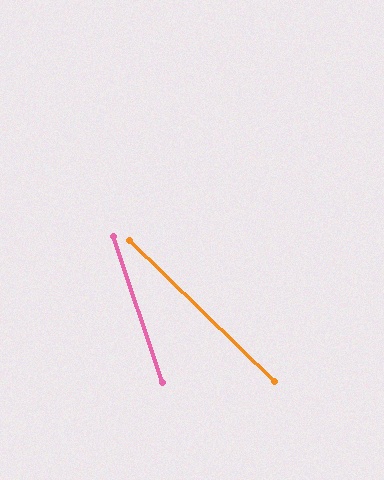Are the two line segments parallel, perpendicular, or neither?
Neither parallel nor perpendicular — they differ by about 27°.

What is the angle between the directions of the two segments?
Approximately 27 degrees.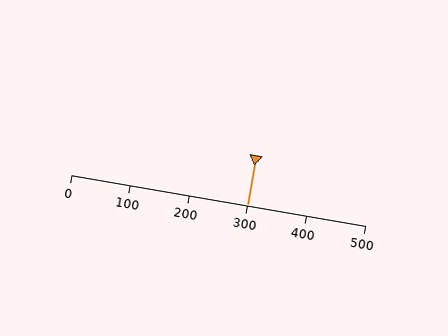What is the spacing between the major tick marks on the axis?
The major ticks are spaced 100 apart.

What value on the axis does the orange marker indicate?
The marker indicates approximately 300.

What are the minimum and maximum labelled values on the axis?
The axis runs from 0 to 500.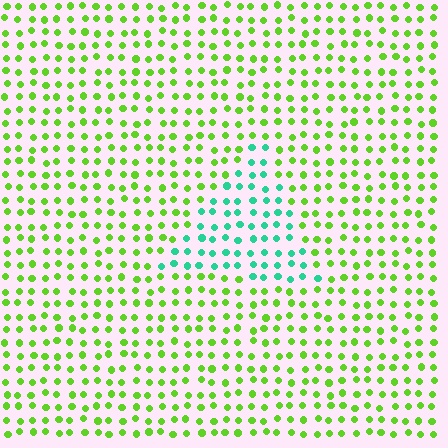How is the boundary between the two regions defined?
The boundary is defined purely by a slight shift in hue (about 58 degrees). Spacing, size, and orientation are identical on both sides.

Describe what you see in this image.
The image is filled with small lime elements in a uniform arrangement. A triangle-shaped region is visible where the elements are tinted to a slightly different hue, forming a subtle color boundary.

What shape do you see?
I see a triangle.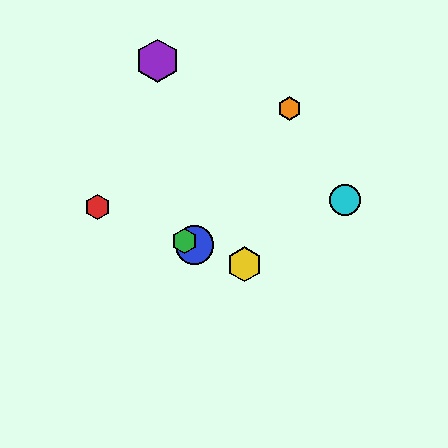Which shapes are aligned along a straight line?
The red hexagon, the blue circle, the green hexagon, the yellow hexagon are aligned along a straight line.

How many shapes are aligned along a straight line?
4 shapes (the red hexagon, the blue circle, the green hexagon, the yellow hexagon) are aligned along a straight line.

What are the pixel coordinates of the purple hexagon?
The purple hexagon is at (157, 61).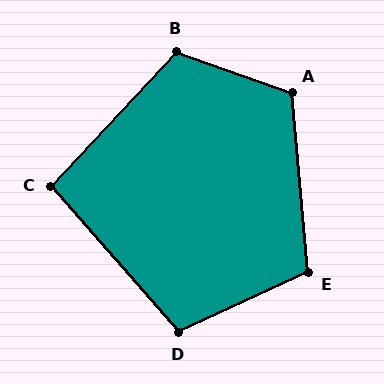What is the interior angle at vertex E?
Approximately 110 degrees (obtuse).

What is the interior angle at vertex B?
Approximately 113 degrees (obtuse).